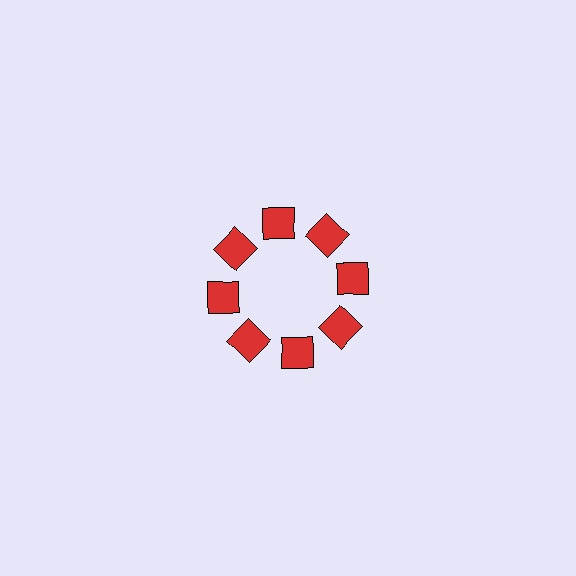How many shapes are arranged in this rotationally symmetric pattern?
There are 8 shapes, arranged in 8 groups of 1.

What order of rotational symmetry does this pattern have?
This pattern has 8-fold rotational symmetry.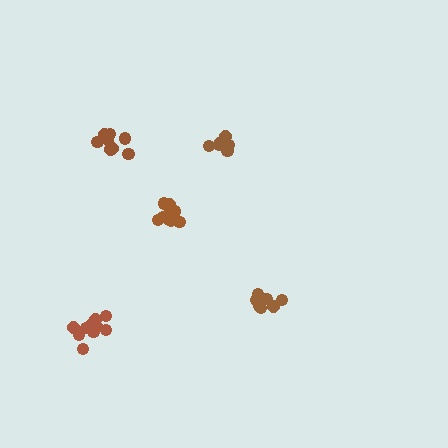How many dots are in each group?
Group 1: 11 dots, Group 2: 7 dots, Group 3: 10 dots, Group 4: 6 dots, Group 5: 8 dots (42 total).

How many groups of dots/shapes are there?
There are 5 groups.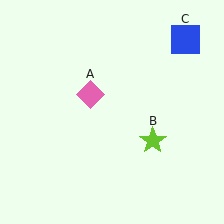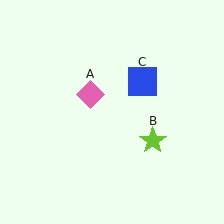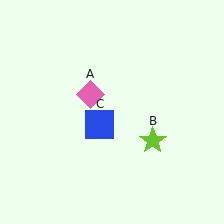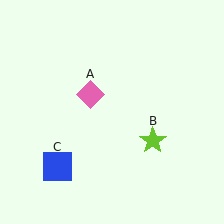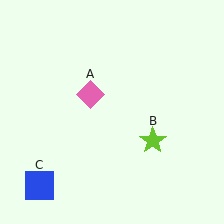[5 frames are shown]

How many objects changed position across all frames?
1 object changed position: blue square (object C).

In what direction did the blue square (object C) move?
The blue square (object C) moved down and to the left.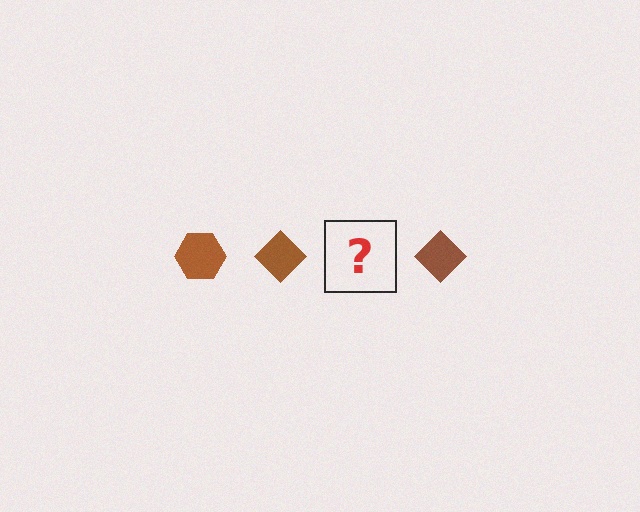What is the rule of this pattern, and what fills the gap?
The rule is that the pattern cycles through hexagon, diamond shapes in brown. The gap should be filled with a brown hexagon.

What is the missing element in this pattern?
The missing element is a brown hexagon.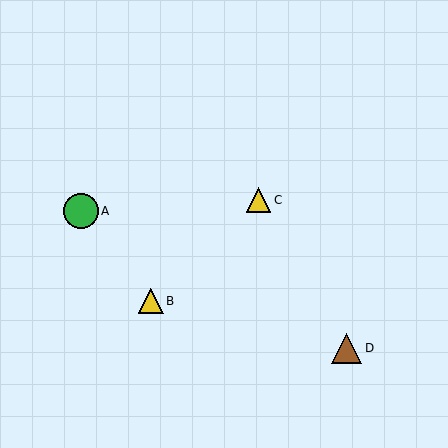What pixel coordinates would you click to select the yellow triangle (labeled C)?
Click at (258, 200) to select the yellow triangle C.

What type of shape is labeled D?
Shape D is a brown triangle.